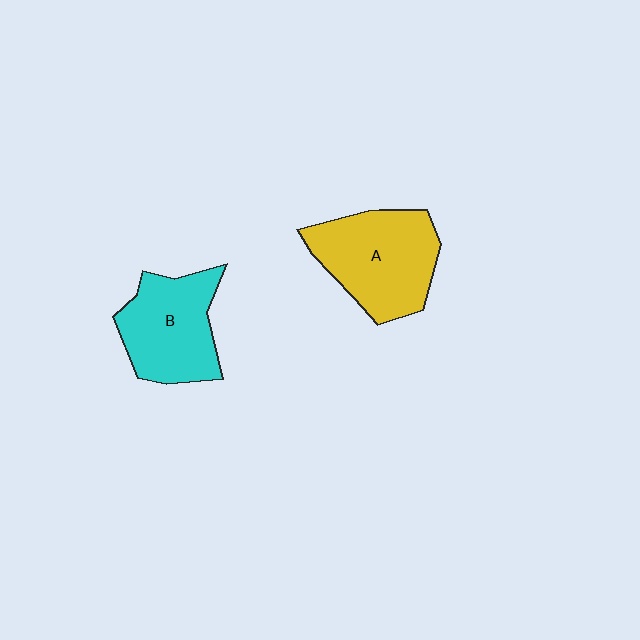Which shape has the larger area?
Shape A (yellow).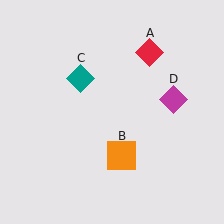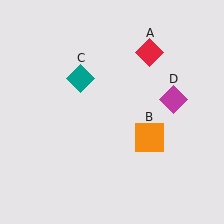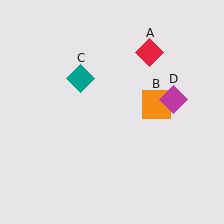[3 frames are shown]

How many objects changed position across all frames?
1 object changed position: orange square (object B).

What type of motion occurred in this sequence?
The orange square (object B) rotated counterclockwise around the center of the scene.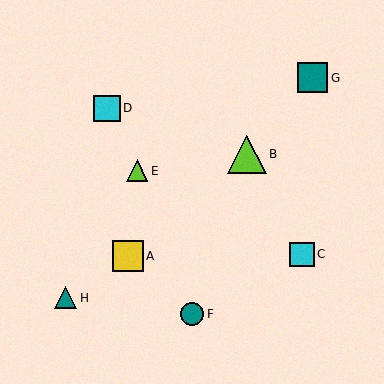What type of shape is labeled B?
Shape B is a lime triangle.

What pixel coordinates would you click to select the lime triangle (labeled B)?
Click at (247, 154) to select the lime triangle B.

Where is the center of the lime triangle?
The center of the lime triangle is at (247, 154).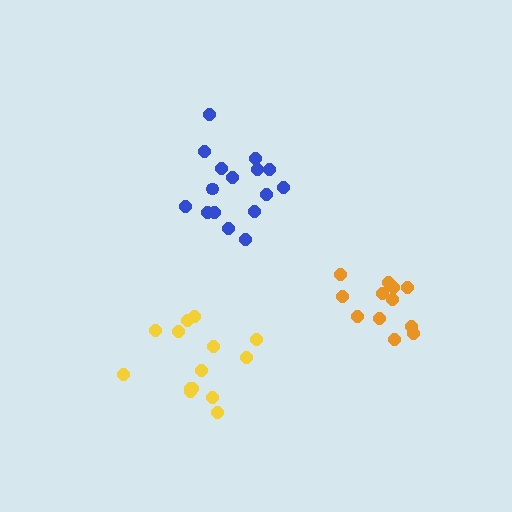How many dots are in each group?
Group 1: 12 dots, Group 2: 16 dots, Group 3: 14 dots (42 total).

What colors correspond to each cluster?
The clusters are colored: orange, blue, yellow.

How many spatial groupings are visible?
There are 3 spatial groupings.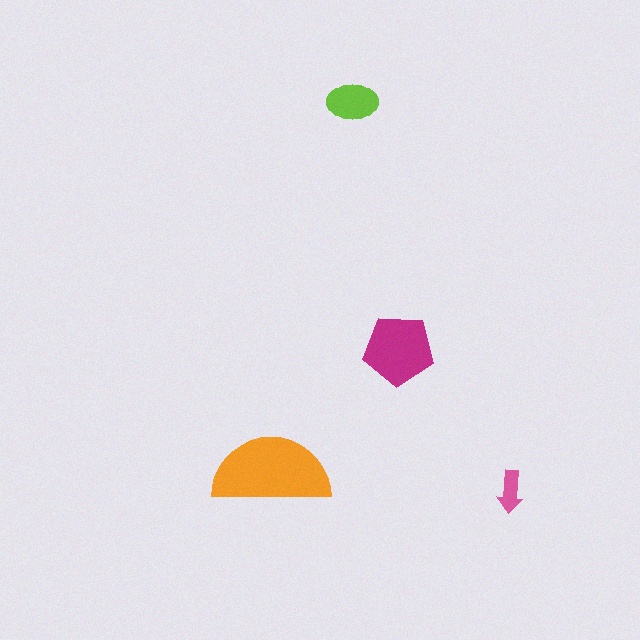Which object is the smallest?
The pink arrow.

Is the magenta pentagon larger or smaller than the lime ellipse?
Larger.